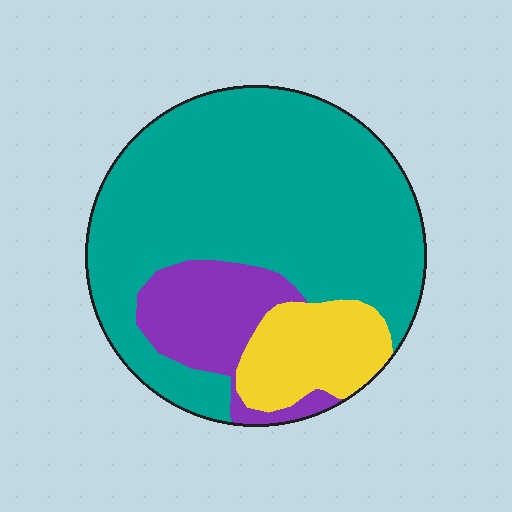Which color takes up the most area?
Teal, at roughly 70%.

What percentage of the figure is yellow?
Yellow covers around 15% of the figure.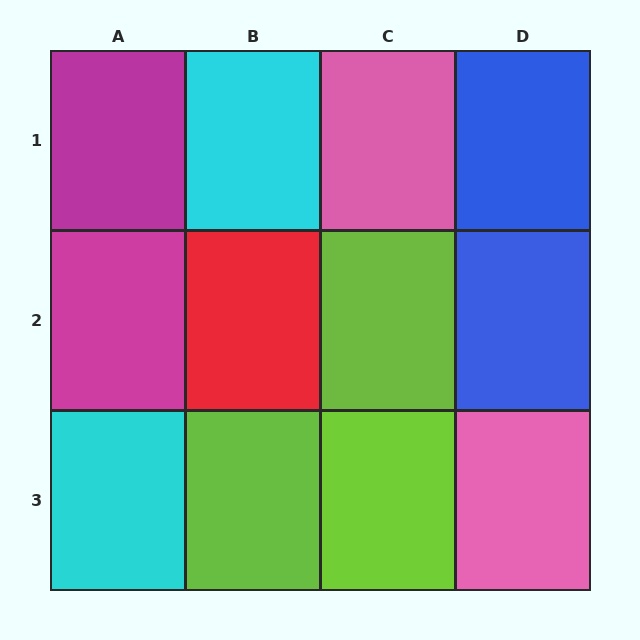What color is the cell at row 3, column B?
Lime.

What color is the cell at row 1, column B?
Cyan.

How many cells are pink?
2 cells are pink.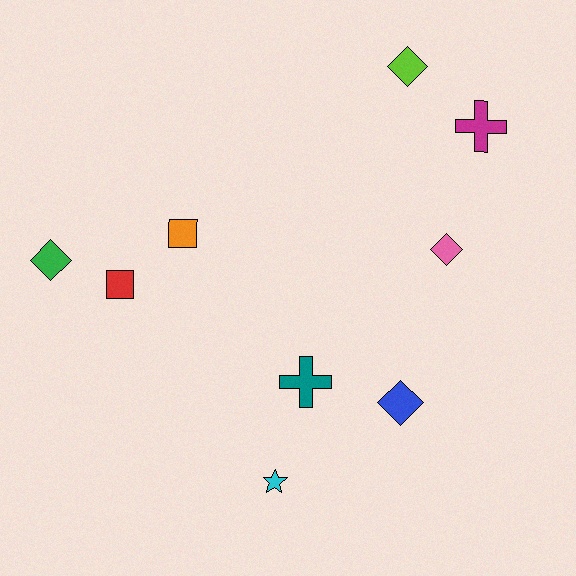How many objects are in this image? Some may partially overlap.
There are 9 objects.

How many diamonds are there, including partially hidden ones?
There are 4 diamonds.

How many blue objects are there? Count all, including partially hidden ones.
There is 1 blue object.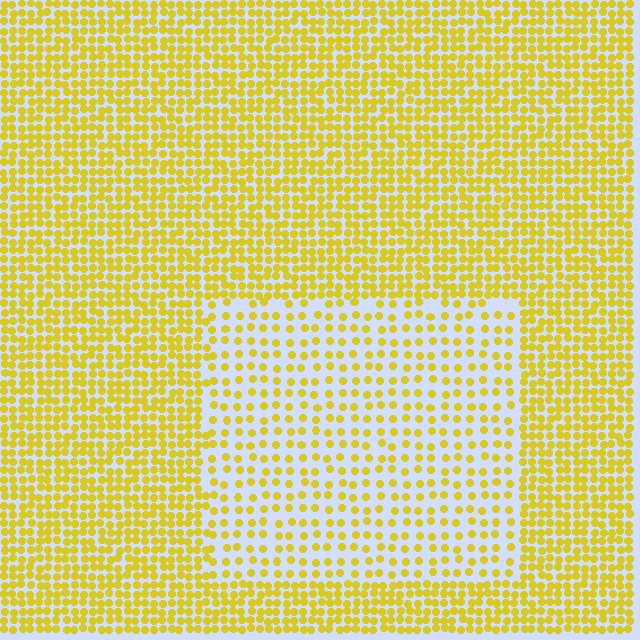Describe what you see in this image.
The image contains small yellow elements arranged at two different densities. A rectangle-shaped region is visible where the elements are less densely packed than the surrounding area.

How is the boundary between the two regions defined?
The boundary is defined by a change in element density (approximately 2.1x ratio). All elements are the same color, size, and shape.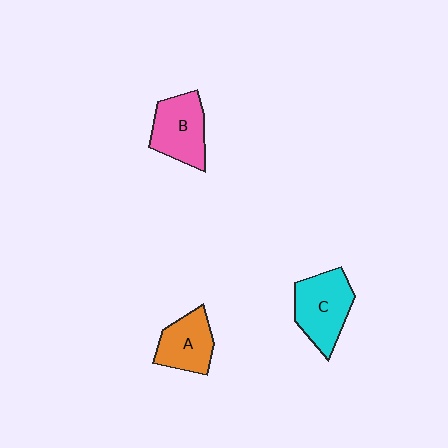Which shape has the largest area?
Shape C (cyan).